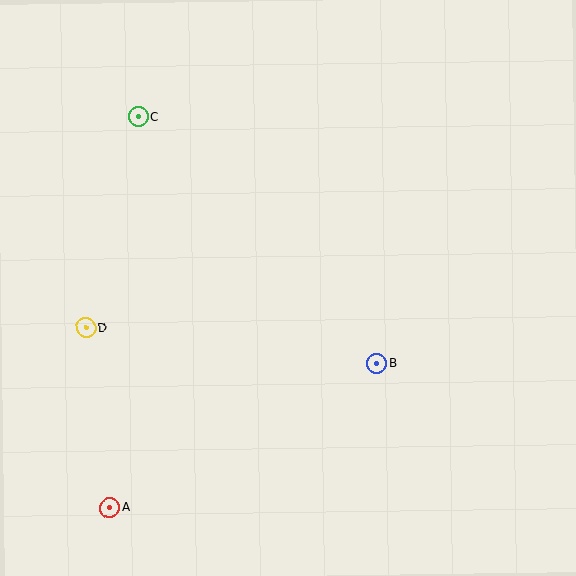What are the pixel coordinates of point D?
Point D is at (86, 328).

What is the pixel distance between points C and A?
The distance between C and A is 392 pixels.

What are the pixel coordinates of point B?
Point B is at (377, 363).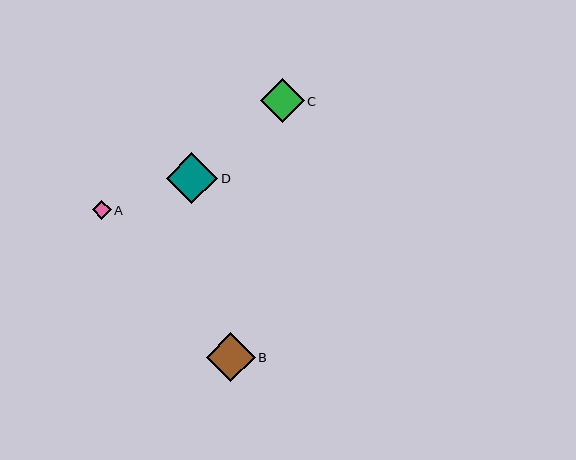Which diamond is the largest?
Diamond D is the largest with a size of approximately 52 pixels.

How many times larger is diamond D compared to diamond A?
Diamond D is approximately 2.7 times the size of diamond A.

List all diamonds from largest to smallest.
From largest to smallest: D, B, C, A.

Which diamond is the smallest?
Diamond A is the smallest with a size of approximately 19 pixels.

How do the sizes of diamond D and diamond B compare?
Diamond D and diamond B are approximately the same size.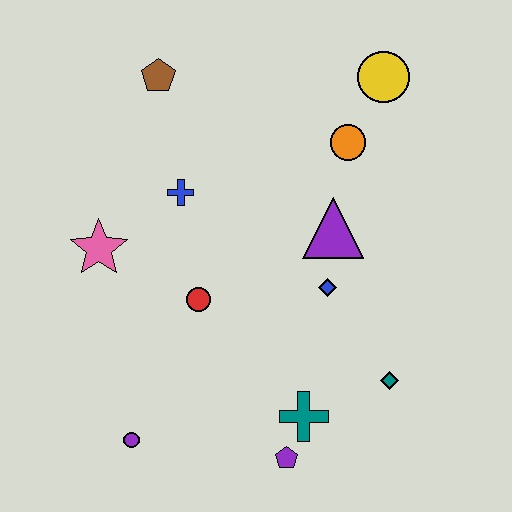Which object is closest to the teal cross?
The purple pentagon is closest to the teal cross.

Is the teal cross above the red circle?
No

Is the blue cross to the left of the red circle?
Yes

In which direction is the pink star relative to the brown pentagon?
The pink star is below the brown pentagon.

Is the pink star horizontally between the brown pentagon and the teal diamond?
No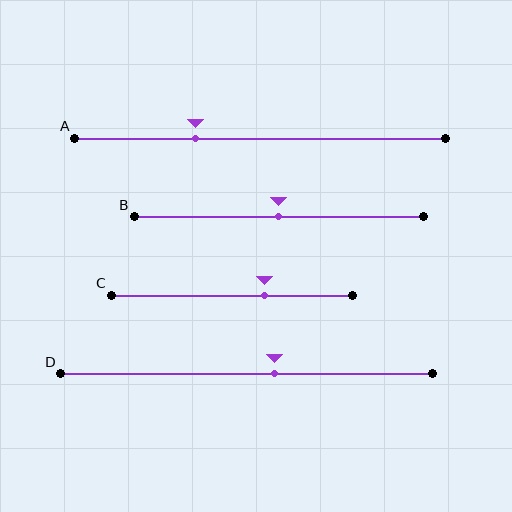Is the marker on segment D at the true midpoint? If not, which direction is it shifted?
No, the marker on segment D is shifted to the right by about 8% of the segment length.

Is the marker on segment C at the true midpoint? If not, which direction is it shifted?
No, the marker on segment C is shifted to the right by about 14% of the segment length.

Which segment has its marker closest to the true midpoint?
Segment B has its marker closest to the true midpoint.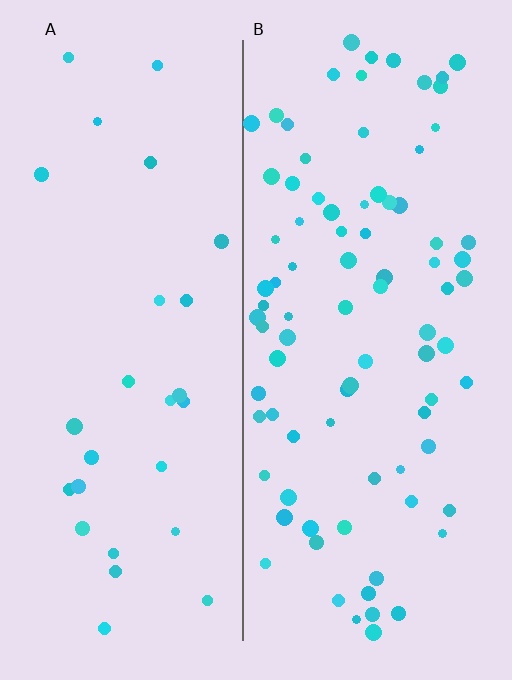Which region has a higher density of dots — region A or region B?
B (the right).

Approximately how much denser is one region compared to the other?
Approximately 3.1× — region B over region A.